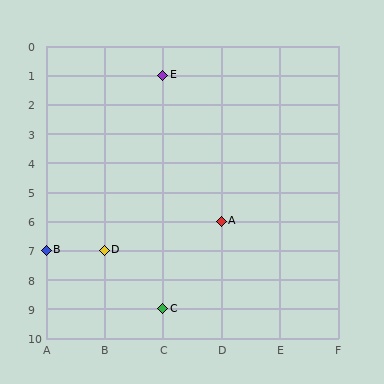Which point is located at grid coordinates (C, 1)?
Point E is at (C, 1).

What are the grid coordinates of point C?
Point C is at grid coordinates (C, 9).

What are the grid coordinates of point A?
Point A is at grid coordinates (D, 6).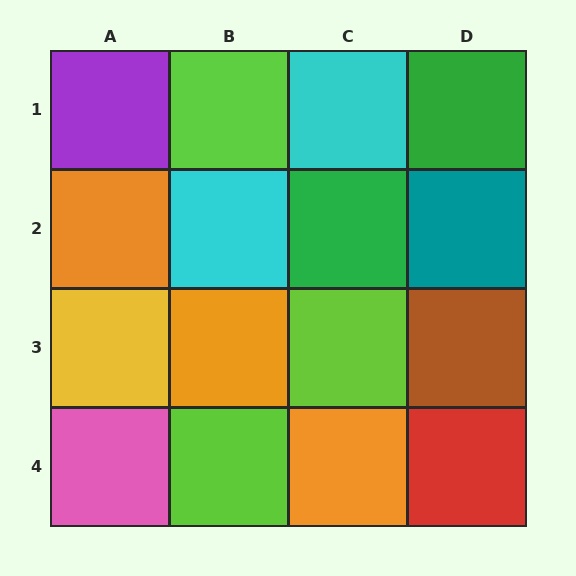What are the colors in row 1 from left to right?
Purple, lime, cyan, green.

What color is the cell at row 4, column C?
Orange.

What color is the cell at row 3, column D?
Brown.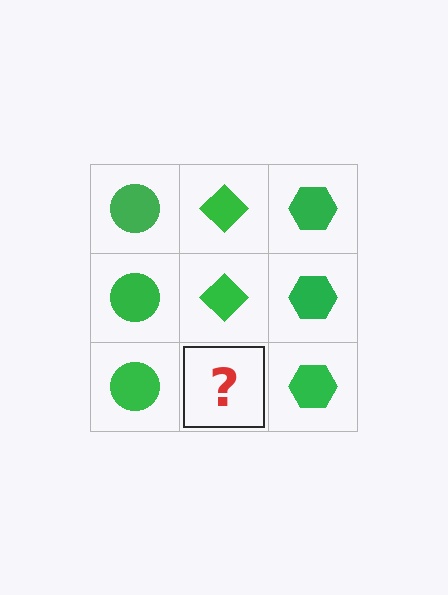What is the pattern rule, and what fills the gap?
The rule is that each column has a consistent shape. The gap should be filled with a green diamond.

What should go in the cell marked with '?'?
The missing cell should contain a green diamond.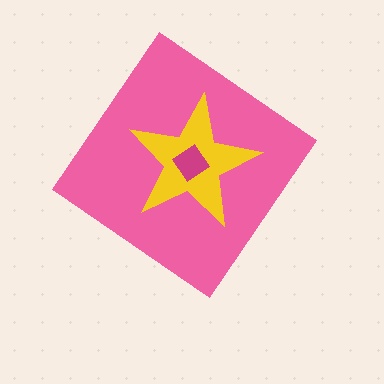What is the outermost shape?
The pink diamond.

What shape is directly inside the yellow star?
The magenta diamond.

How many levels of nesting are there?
3.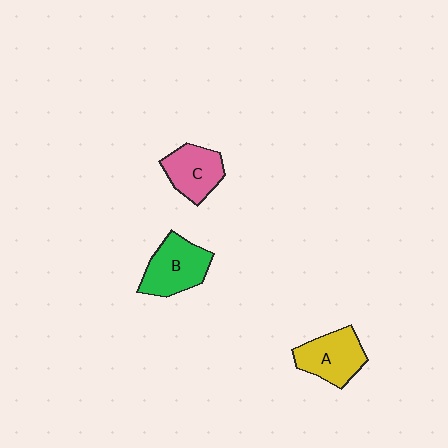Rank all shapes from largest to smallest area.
From largest to smallest: B (green), A (yellow), C (pink).